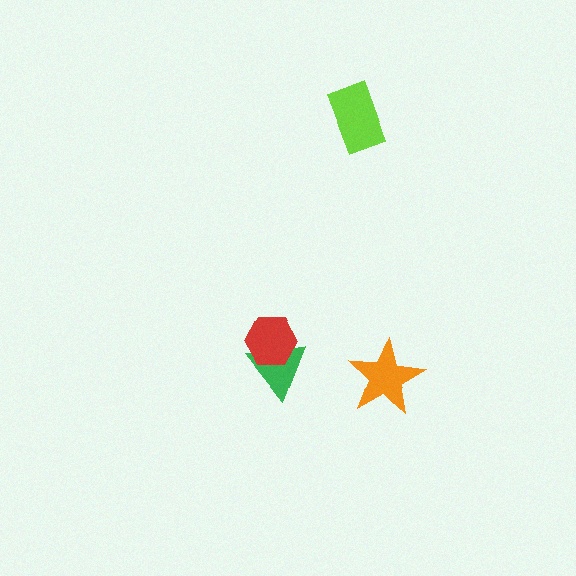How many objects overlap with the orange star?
0 objects overlap with the orange star.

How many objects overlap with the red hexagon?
1 object overlaps with the red hexagon.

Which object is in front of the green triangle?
The red hexagon is in front of the green triangle.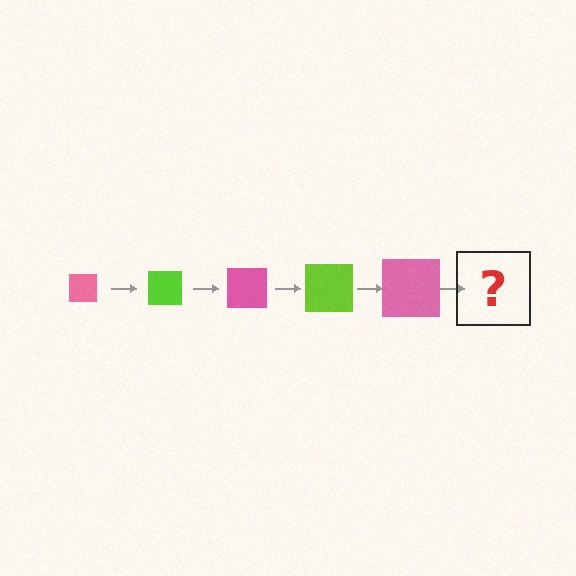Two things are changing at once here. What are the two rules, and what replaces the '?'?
The two rules are that the square grows larger each step and the color cycles through pink and lime. The '?' should be a lime square, larger than the previous one.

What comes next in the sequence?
The next element should be a lime square, larger than the previous one.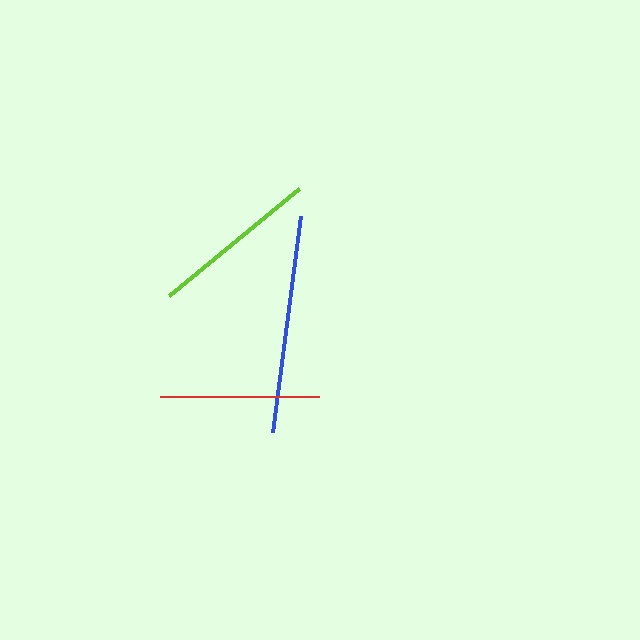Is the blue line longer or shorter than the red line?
The blue line is longer than the red line.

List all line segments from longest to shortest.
From longest to shortest: blue, lime, red.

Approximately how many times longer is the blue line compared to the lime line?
The blue line is approximately 1.3 times the length of the lime line.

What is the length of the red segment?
The red segment is approximately 159 pixels long.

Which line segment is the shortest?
The red line is the shortest at approximately 159 pixels.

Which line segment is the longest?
The blue line is the longest at approximately 218 pixels.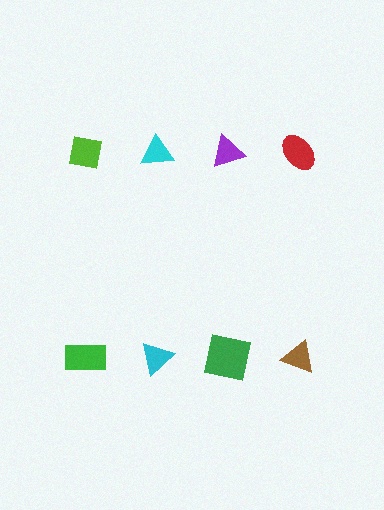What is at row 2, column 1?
A green rectangle.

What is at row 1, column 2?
A cyan triangle.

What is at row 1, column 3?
A purple triangle.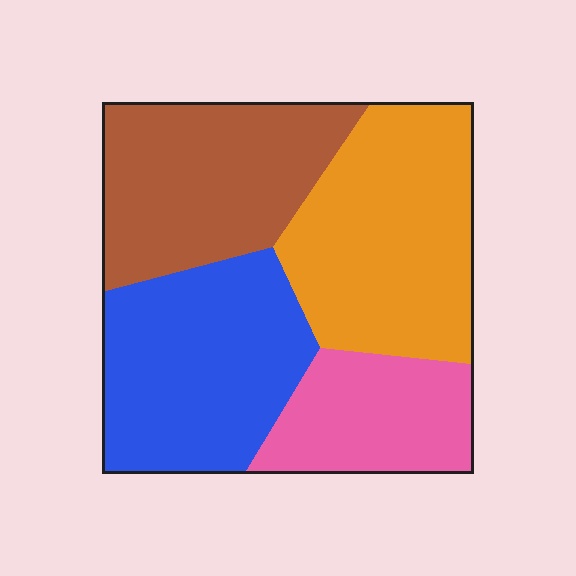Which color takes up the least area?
Pink, at roughly 15%.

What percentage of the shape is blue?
Blue takes up about one quarter (1/4) of the shape.